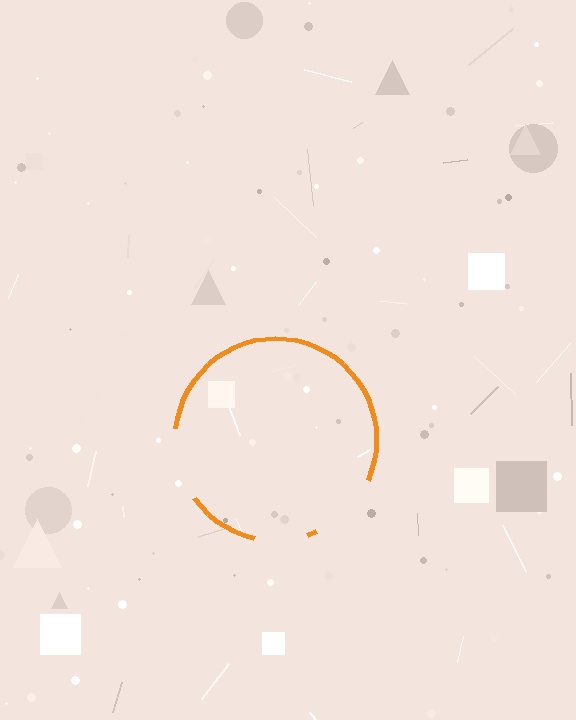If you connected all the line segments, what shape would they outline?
They would outline a circle.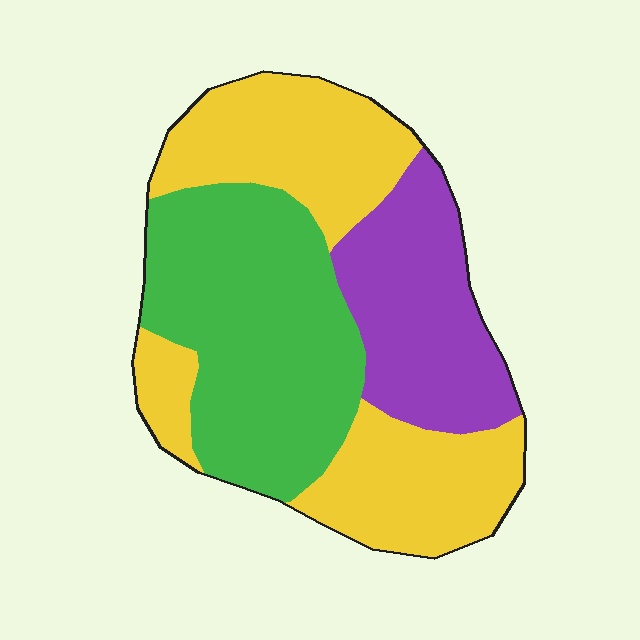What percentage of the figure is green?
Green covers 37% of the figure.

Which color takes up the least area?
Purple, at roughly 20%.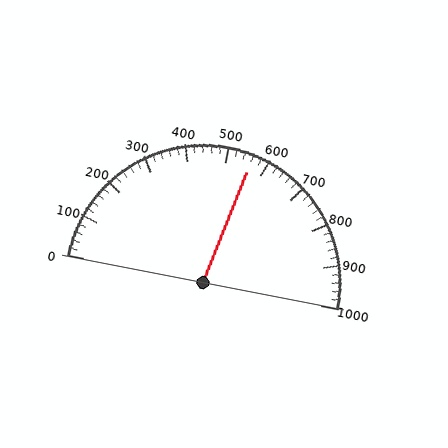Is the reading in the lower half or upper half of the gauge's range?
The reading is in the upper half of the range (0 to 1000).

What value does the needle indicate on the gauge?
The needle indicates approximately 560.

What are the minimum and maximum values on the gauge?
The gauge ranges from 0 to 1000.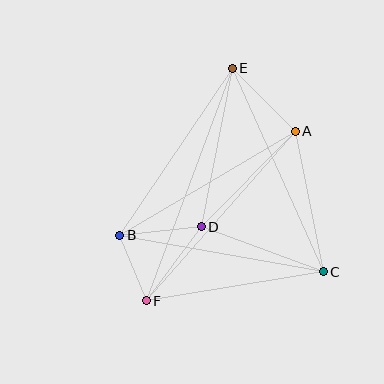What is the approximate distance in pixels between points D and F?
The distance between D and F is approximately 93 pixels.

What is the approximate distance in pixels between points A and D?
The distance between A and D is approximately 134 pixels.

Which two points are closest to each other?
Points B and F are closest to each other.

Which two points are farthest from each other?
Points E and F are farthest from each other.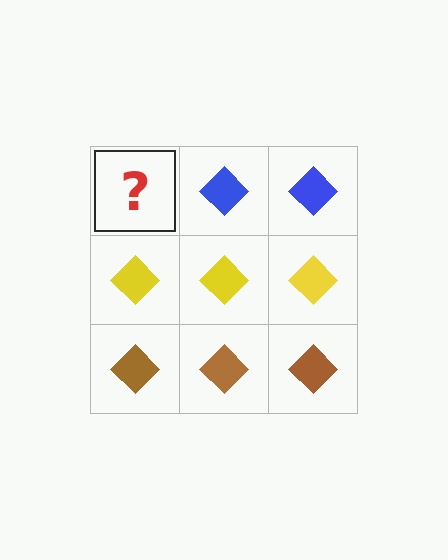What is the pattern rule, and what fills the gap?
The rule is that each row has a consistent color. The gap should be filled with a blue diamond.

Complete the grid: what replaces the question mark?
The question mark should be replaced with a blue diamond.